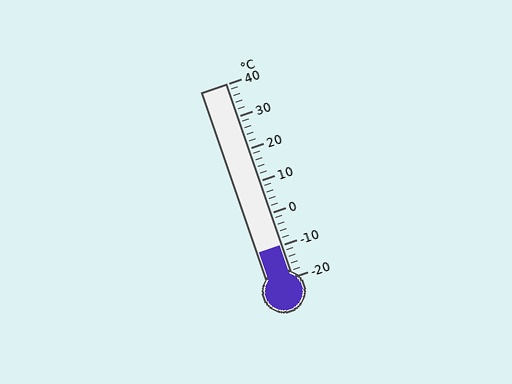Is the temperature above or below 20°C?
The temperature is below 20°C.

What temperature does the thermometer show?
The thermometer shows approximately -10°C.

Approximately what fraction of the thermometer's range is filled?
The thermometer is filled to approximately 15% of its range.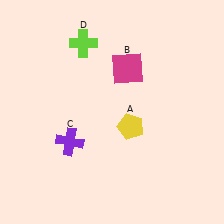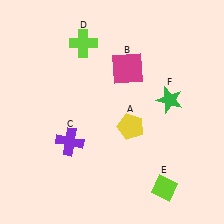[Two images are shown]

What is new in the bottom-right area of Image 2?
A lime diamond (E) was added in the bottom-right area of Image 2.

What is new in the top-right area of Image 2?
A green star (F) was added in the top-right area of Image 2.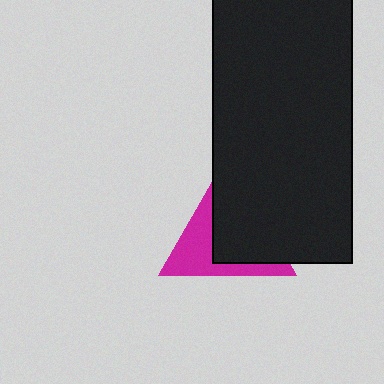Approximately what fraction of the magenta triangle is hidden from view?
Roughly 59% of the magenta triangle is hidden behind the black rectangle.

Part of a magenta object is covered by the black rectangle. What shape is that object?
It is a triangle.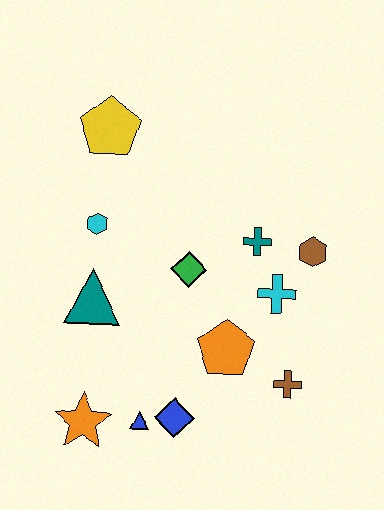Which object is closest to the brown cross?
The orange pentagon is closest to the brown cross.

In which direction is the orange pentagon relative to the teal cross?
The orange pentagon is below the teal cross.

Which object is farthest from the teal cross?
The orange star is farthest from the teal cross.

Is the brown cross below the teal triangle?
Yes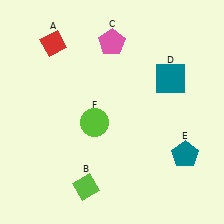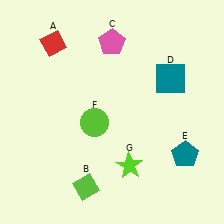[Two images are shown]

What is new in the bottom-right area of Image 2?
A lime star (G) was added in the bottom-right area of Image 2.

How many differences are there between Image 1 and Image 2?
There is 1 difference between the two images.